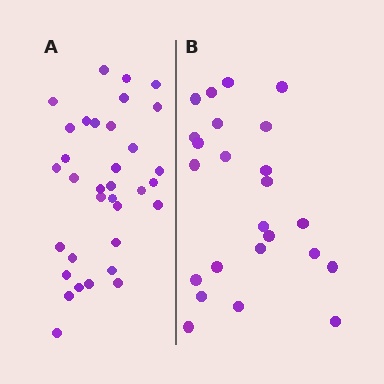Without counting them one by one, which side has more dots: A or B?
Region A (the left region) has more dots.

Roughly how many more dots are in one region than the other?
Region A has roughly 10 or so more dots than region B.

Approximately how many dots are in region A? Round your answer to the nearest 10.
About 30 dots. (The exact count is 34, which rounds to 30.)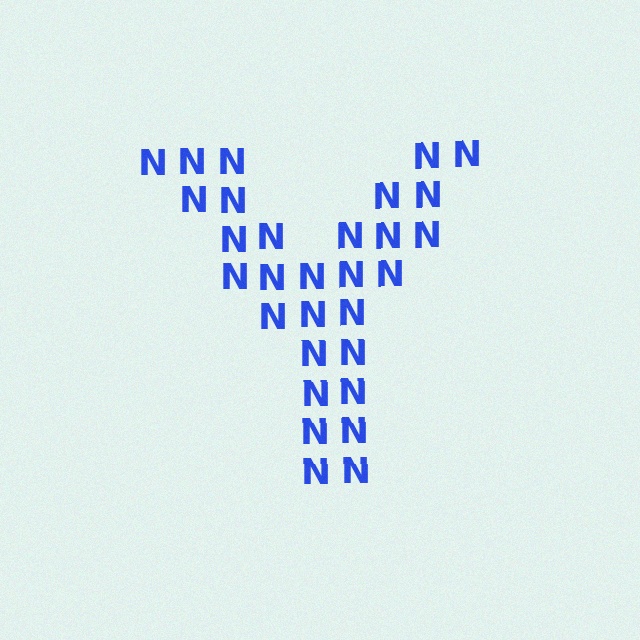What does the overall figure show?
The overall figure shows the letter Y.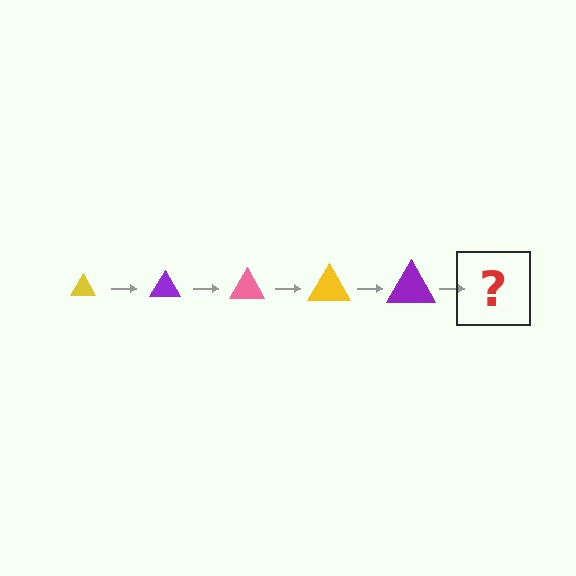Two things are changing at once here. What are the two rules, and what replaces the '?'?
The two rules are that the triangle grows larger each step and the color cycles through yellow, purple, and pink. The '?' should be a pink triangle, larger than the previous one.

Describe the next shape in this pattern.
It should be a pink triangle, larger than the previous one.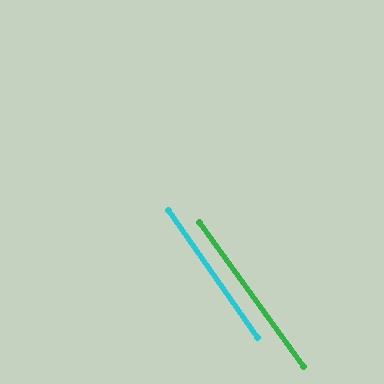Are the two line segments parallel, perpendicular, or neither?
Parallel — their directions differ by only 1.0°.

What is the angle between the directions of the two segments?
Approximately 1 degree.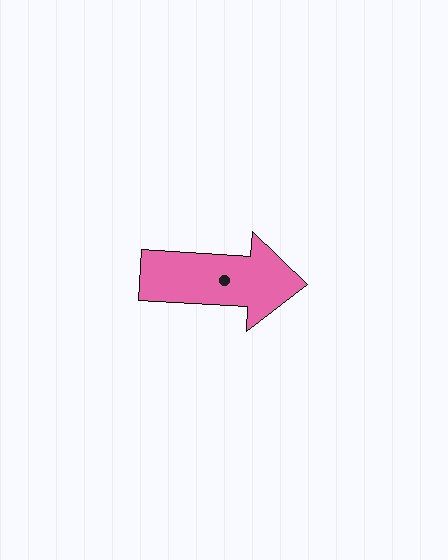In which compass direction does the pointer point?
East.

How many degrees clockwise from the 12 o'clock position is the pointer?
Approximately 93 degrees.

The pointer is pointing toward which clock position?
Roughly 3 o'clock.